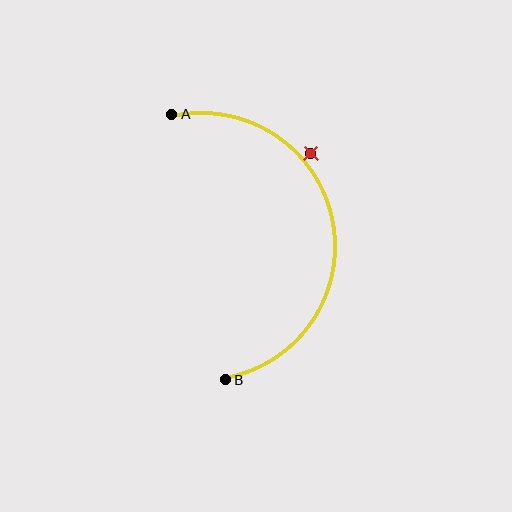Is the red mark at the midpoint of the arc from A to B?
No — the red mark does not lie on the arc at all. It sits slightly outside the curve.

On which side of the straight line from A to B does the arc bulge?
The arc bulges to the right of the straight line connecting A and B.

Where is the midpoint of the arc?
The arc midpoint is the point on the curve farthest from the straight line joining A and B. It sits to the right of that line.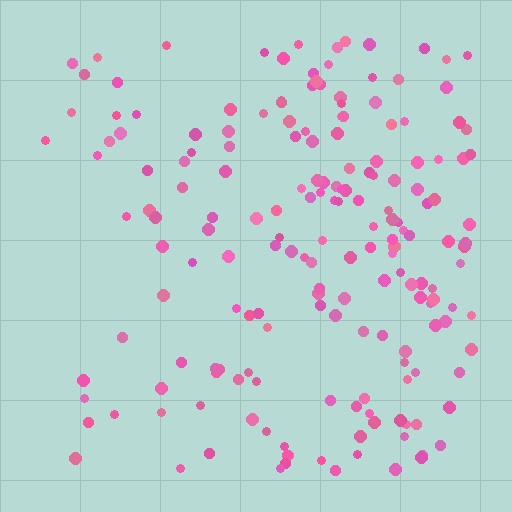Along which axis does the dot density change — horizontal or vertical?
Horizontal.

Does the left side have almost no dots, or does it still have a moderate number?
Still a moderate number, just noticeably fewer than the right.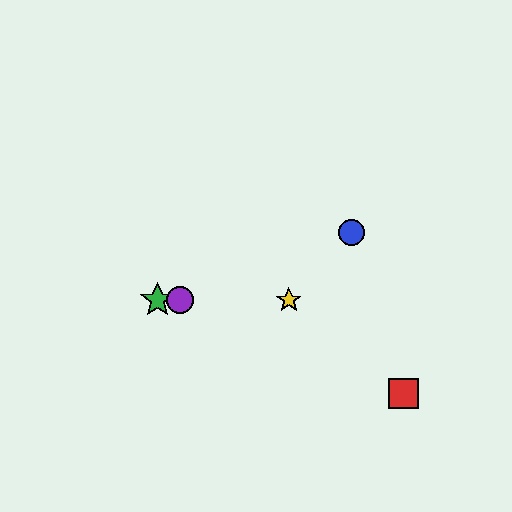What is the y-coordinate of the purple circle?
The purple circle is at y≈300.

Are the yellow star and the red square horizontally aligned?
No, the yellow star is at y≈300 and the red square is at y≈394.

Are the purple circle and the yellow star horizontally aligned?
Yes, both are at y≈300.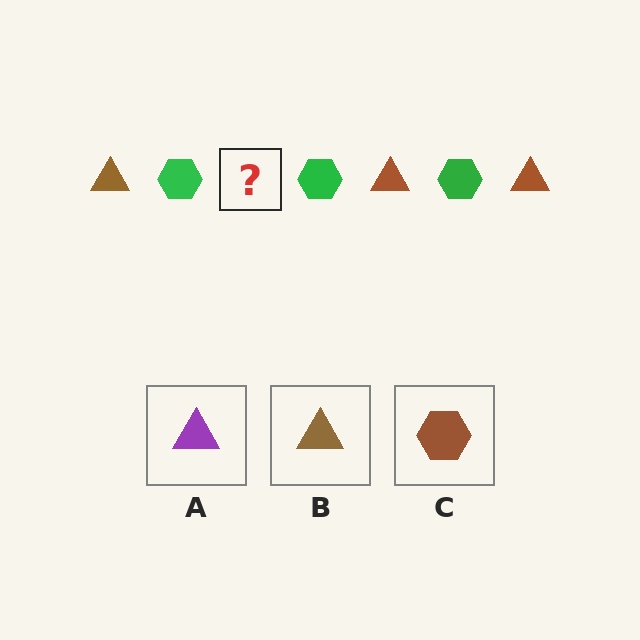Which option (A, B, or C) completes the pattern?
B.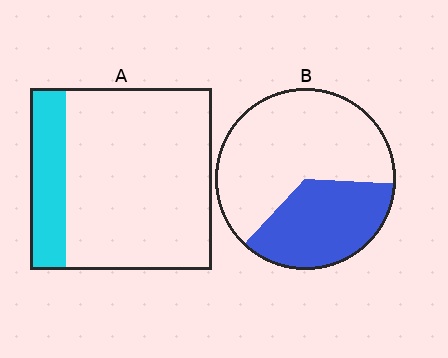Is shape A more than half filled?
No.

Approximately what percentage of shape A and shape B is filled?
A is approximately 20% and B is approximately 35%.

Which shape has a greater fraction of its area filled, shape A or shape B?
Shape B.